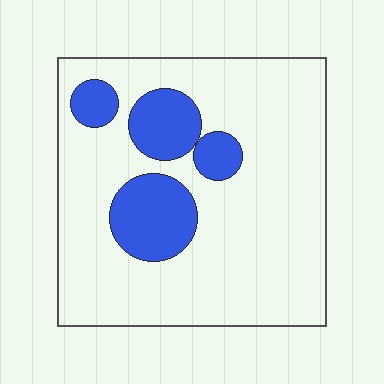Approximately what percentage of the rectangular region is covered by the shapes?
Approximately 20%.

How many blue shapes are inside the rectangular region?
4.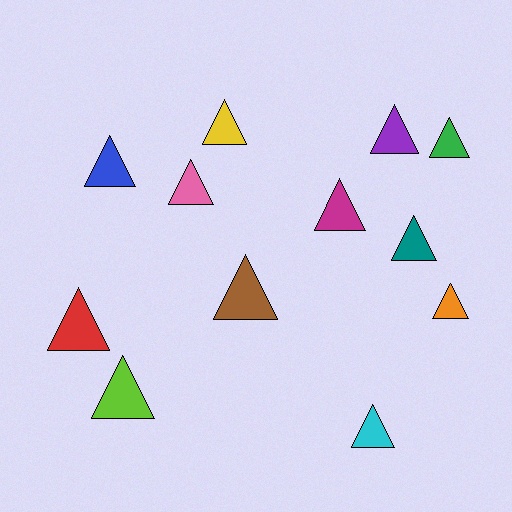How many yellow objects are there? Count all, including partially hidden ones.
There is 1 yellow object.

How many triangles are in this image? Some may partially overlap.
There are 12 triangles.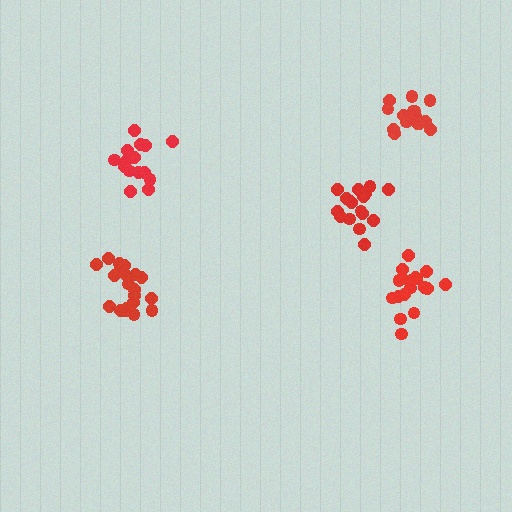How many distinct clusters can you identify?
There are 5 distinct clusters.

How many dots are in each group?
Group 1: 15 dots, Group 2: 17 dots, Group 3: 18 dots, Group 4: 16 dots, Group 5: 20 dots (86 total).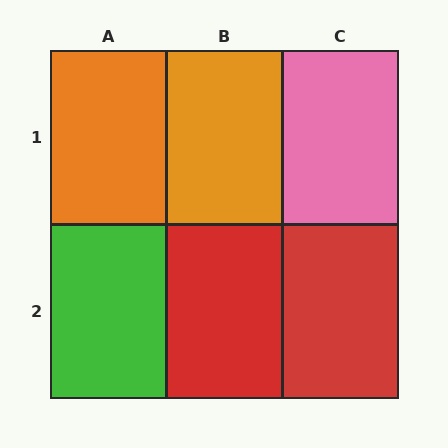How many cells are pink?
1 cell is pink.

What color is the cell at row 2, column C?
Red.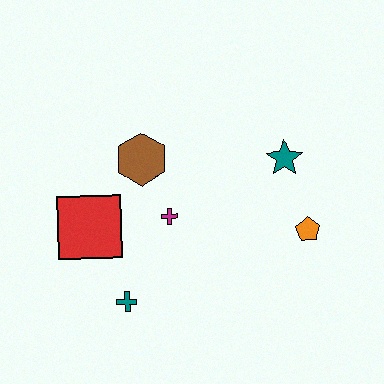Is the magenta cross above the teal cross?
Yes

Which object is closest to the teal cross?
The red square is closest to the teal cross.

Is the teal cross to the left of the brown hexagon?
Yes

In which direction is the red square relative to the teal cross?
The red square is above the teal cross.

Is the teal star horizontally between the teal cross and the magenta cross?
No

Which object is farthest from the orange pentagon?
The red square is farthest from the orange pentagon.